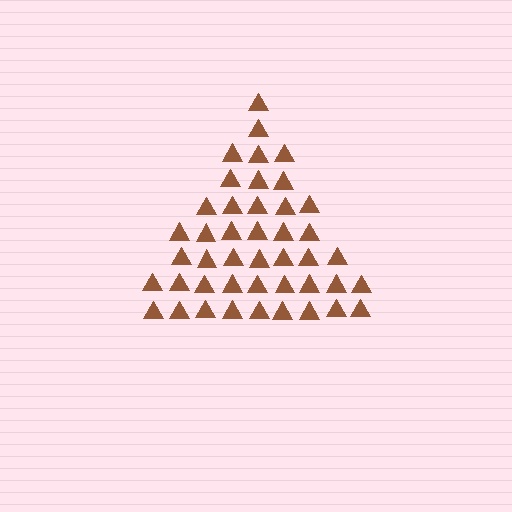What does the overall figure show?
The overall figure shows a triangle.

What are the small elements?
The small elements are triangles.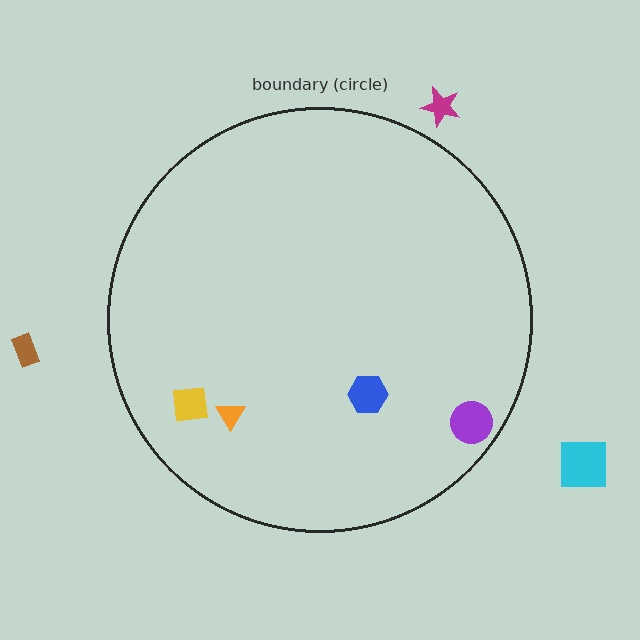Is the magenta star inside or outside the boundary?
Outside.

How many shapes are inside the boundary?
4 inside, 3 outside.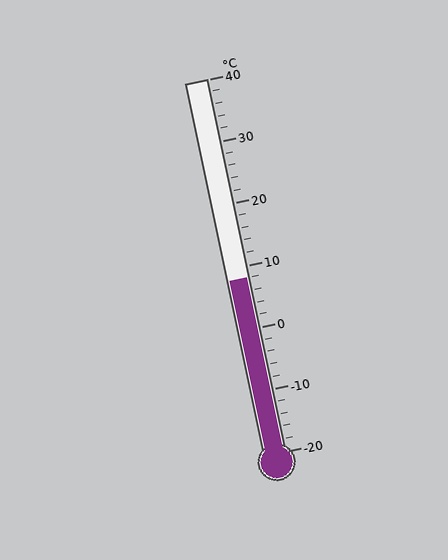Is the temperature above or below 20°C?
The temperature is below 20°C.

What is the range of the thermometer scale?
The thermometer scale ranges from -20°C to 40°C.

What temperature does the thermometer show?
The thermometer shows approximately 8°C.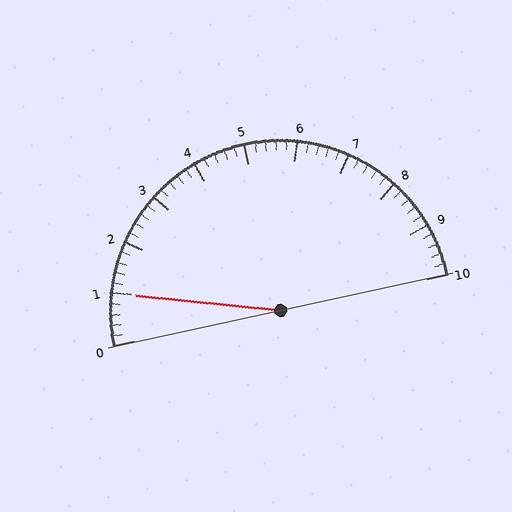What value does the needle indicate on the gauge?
The needle indicates approximately 1.0.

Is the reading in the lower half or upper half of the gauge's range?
The reading is in the lower half of the range (0 to 10).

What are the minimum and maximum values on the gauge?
The gauge ranges from 0 to 10.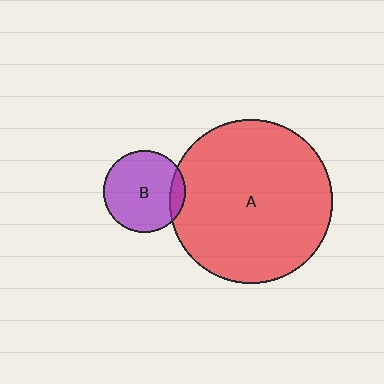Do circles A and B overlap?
Yes.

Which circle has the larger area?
Circle A (red).